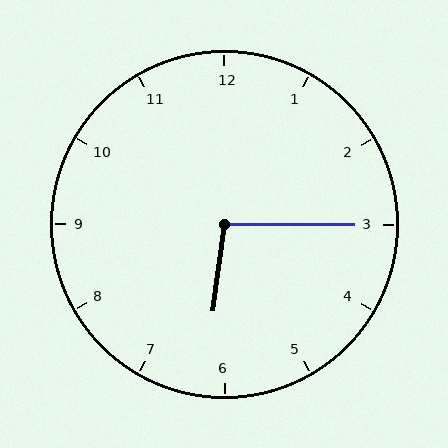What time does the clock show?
6:15.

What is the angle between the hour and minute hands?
Approximately 98 degrees.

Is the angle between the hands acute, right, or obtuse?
It is obtuse.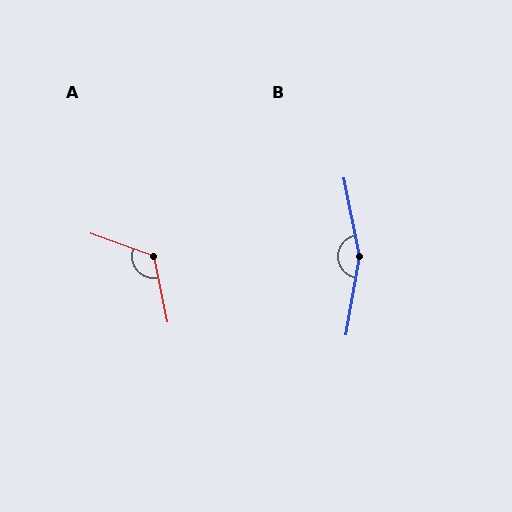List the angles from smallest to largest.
A (122°), B (159°).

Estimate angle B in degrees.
Approximately 159 degrees.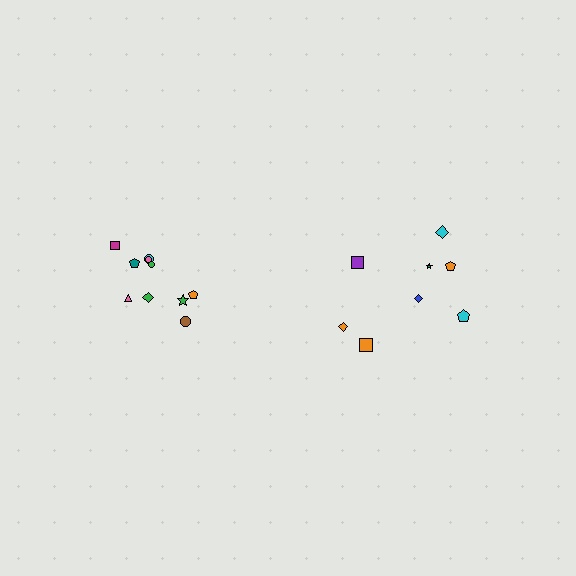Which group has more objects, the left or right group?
The left group.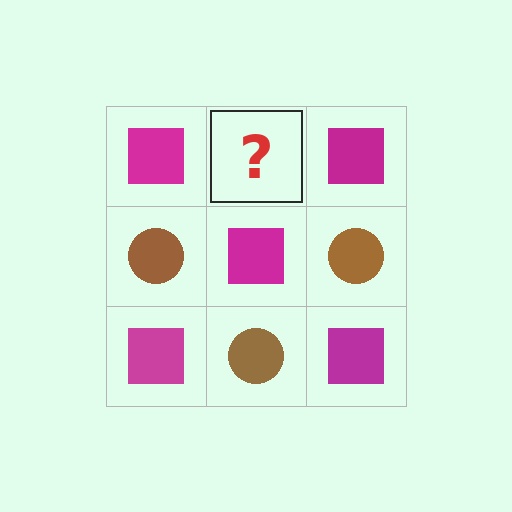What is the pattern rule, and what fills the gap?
The rule is that it alternates magenta square and brown circle in a checkerboard pattern. The gap should be filled with a brown circle.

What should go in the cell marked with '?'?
The missing cell should contain a brown circle.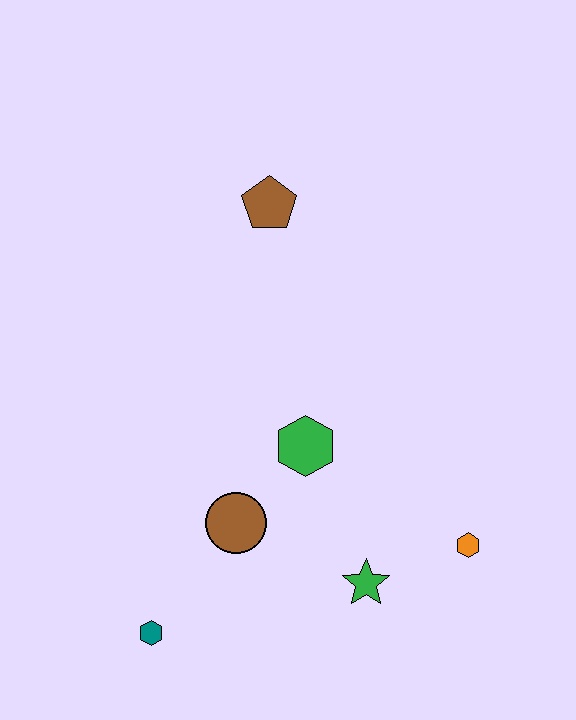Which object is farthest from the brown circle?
The brown pentagon is farthest from the brown circle.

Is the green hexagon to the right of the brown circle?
Yes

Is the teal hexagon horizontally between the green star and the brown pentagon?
No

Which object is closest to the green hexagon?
The brown circle is closest to the green hexagon.